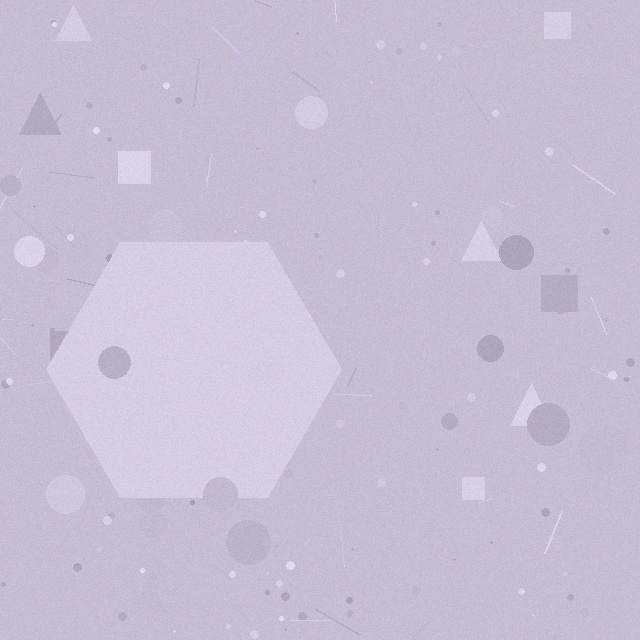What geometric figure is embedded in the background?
A hexagon is embedded in the background.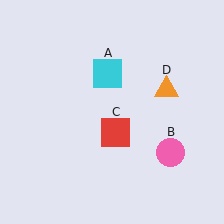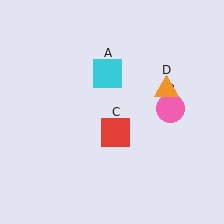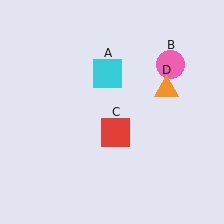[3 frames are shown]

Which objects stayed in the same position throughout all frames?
Cyan square (object A) and red square (object C) and orange triangle (object D) remained stationary.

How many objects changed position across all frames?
1 object changed position: pink circle (object B).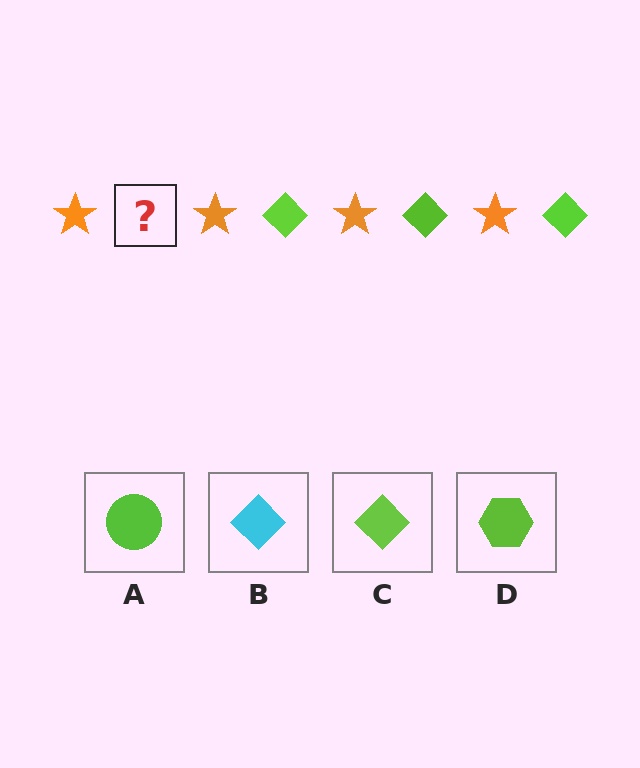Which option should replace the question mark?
Option C.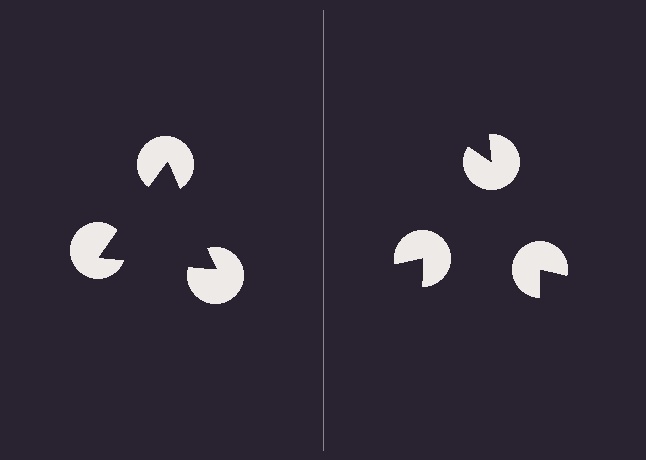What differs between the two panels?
The pac-man discs are positioned identically on both sides; only the wedge orientations differ. On the left they align to a triangle; on the right they are misaligned.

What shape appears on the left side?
An illusory triangle.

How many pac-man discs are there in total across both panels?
6 — 3 on each side.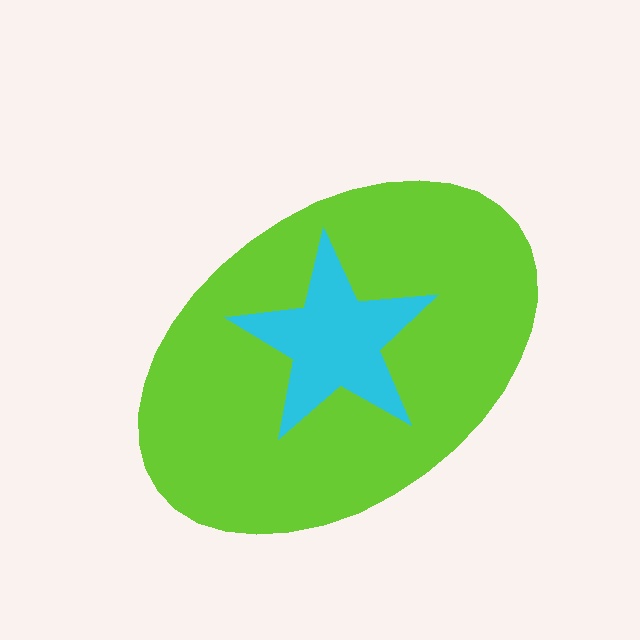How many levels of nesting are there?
2.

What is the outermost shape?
The lime ellipse.